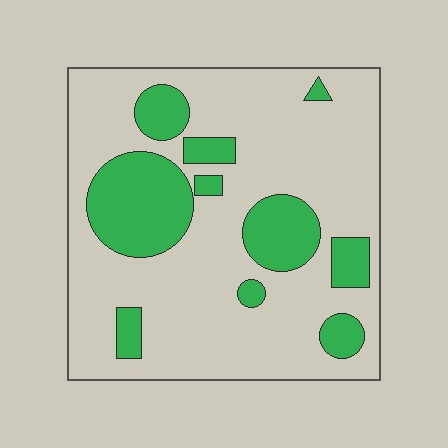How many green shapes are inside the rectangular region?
10.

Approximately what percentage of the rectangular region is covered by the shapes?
Approximately 25%.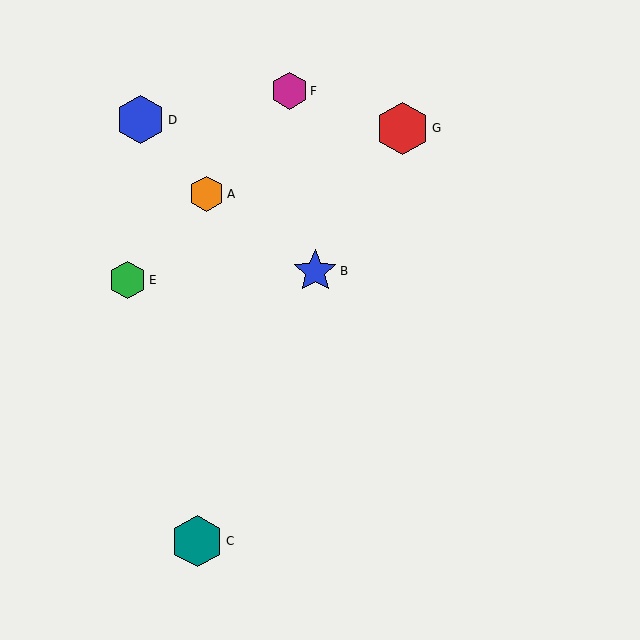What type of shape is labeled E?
Shape E is a green hexagon.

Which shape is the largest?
The red hexagon (labeled G) is the largest.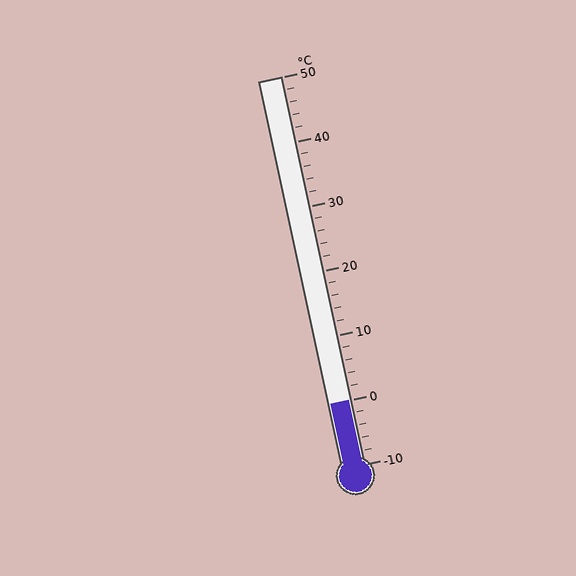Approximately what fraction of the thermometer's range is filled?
The thermometer is filled to approximately 15% of its range.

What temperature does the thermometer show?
The thermometer shows approximately 0°C.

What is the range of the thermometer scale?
The thermometer scale ranges from -10°C to 50°C.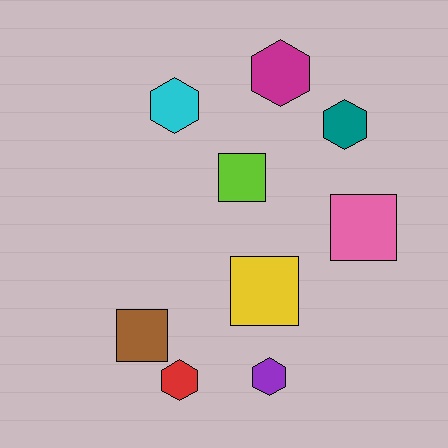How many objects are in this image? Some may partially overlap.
There are 9 objects.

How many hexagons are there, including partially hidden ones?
There are 5 hexagons.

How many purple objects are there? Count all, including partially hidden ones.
There is 1 purple object.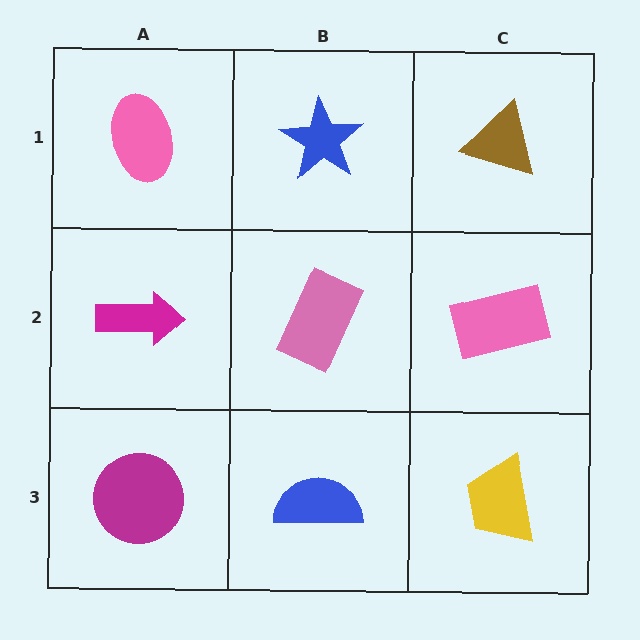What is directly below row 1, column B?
A pink rectangle.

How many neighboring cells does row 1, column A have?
2.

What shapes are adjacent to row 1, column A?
A magenta arrow (row 2, column A), a blue star (row 1, column B).